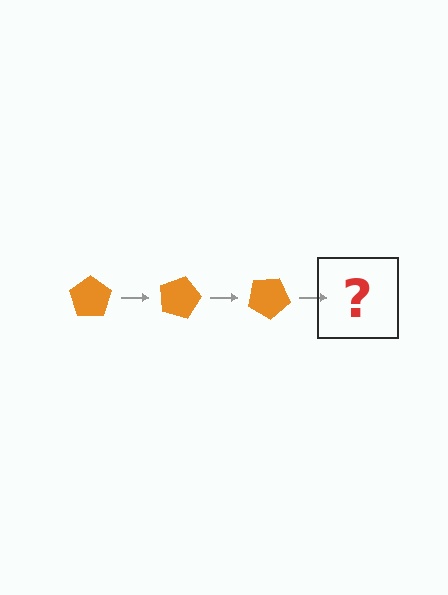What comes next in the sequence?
The next element should be an orange pentagon rotated 45 degrees.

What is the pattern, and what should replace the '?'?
The pattern is that the pentagon rotates 15 degrees each step. The '?' should be an orange pentagon rotated 45 degrees.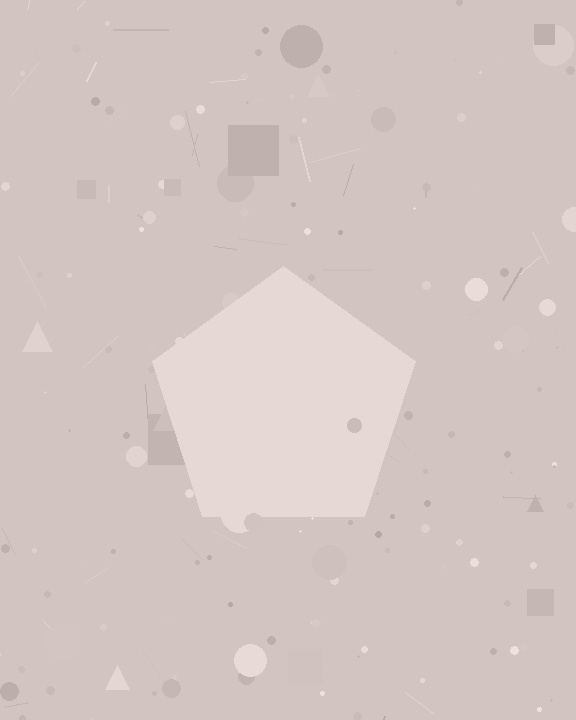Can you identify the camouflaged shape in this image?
The camouflaged shape is a pentagon.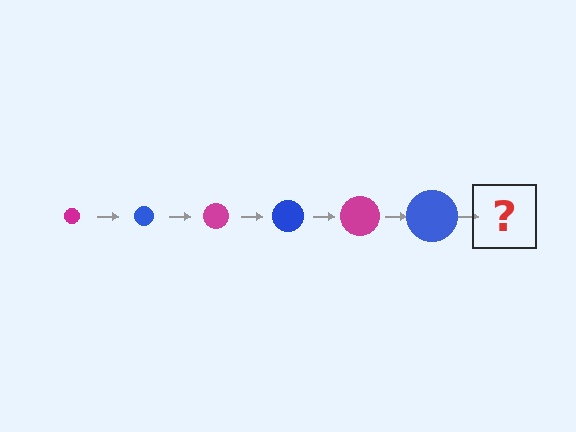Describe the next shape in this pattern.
It should be a magenta circle, larger than the previous one.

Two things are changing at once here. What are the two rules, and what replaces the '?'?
The two rules are that the circle grows larger each step and the color cycles through magenta and blue. The '?' should be a magenta circle, larger than the previous one.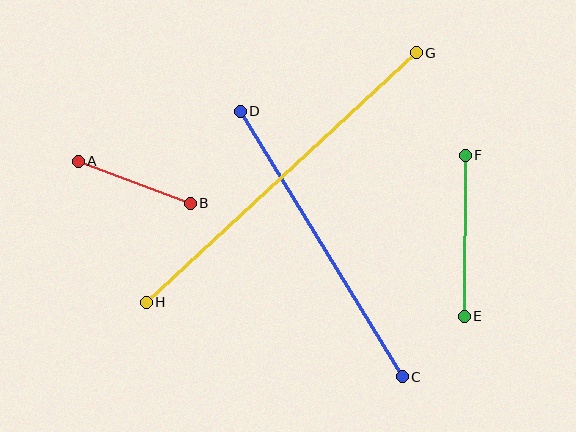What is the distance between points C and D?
The distance is approximately 311 pixels.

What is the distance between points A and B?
The distance is approximately 119 pixels.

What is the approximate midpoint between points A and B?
The midpoint is at approximately (134, 182) pixels.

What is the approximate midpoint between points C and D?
The midpoint is at approximately (321, 244) pixels.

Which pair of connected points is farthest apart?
Points G and H are farthest apart.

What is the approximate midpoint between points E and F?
The midpoint is at approximately (465, 236) pixels.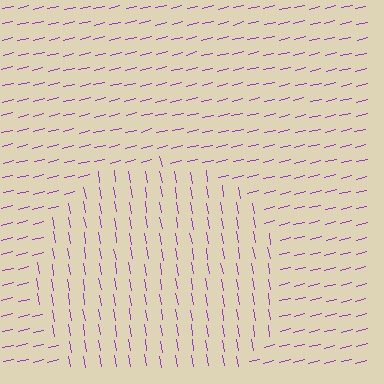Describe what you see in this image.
The image is filled with small purple line segments. A circle region in the image has lines oriented differently from the surrounding lines, creating a visible texture boundary.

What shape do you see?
I see a circle.